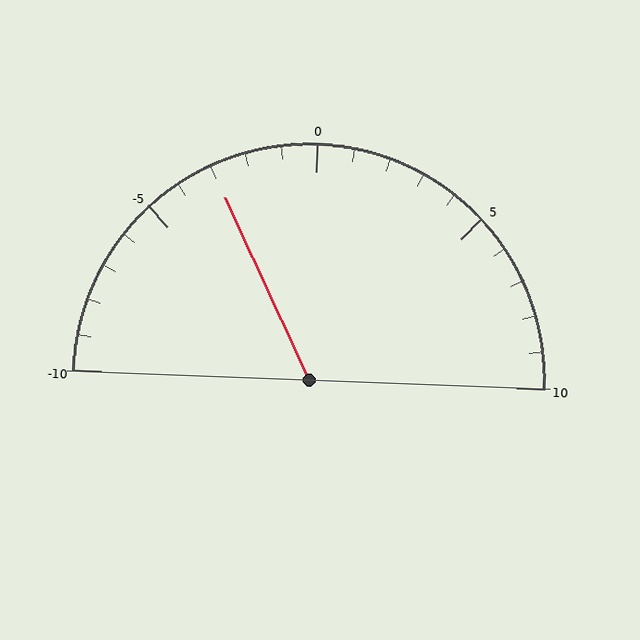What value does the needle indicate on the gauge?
The needle indicates approximately -3.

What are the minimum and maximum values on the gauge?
The gauge ranges from -10 to 10.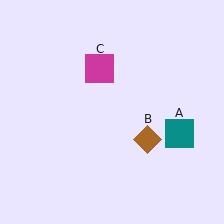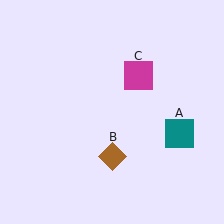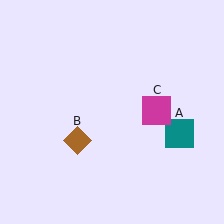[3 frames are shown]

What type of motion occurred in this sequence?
The brown diamond (object B), magenta square (object C) rotated clockwise around the center of the scene.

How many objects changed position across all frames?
2 objects changed position: brown diamond (object B), magenta square (object C).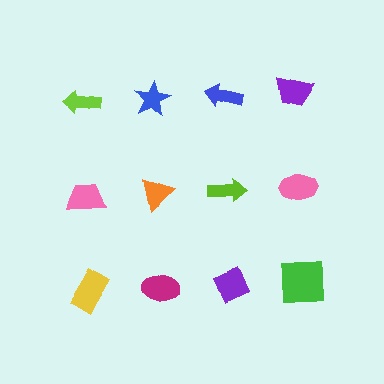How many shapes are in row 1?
4 shapes.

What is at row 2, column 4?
A pink ellipse.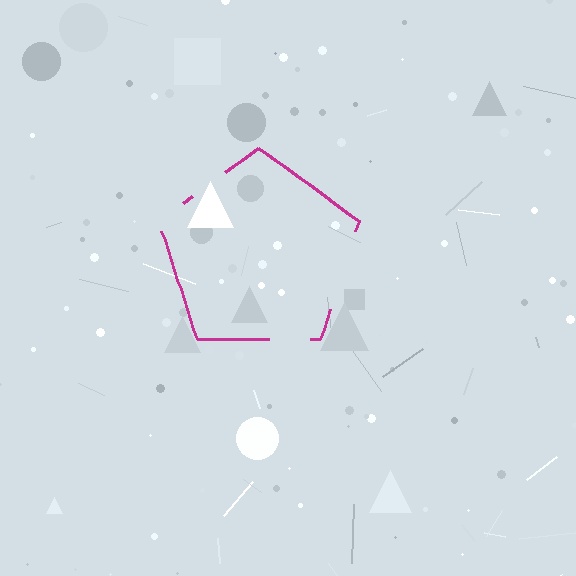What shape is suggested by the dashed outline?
The dashed outline suggests a pentagon.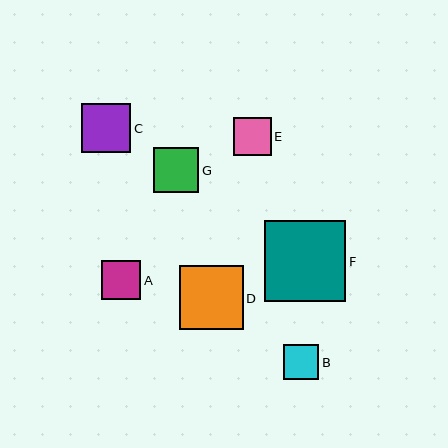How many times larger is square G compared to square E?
Square G is approximately 1.2 times the size of square E.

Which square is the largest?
Square F is the largest with a size of approximately 81 pixels.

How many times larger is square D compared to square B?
Square D is approximately 1.8 times the size of square B.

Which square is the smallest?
Square B is the smallest with a size of approximately 35 pixels.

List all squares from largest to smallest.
From largest to smallest: F, D, C, G, A, E, B.